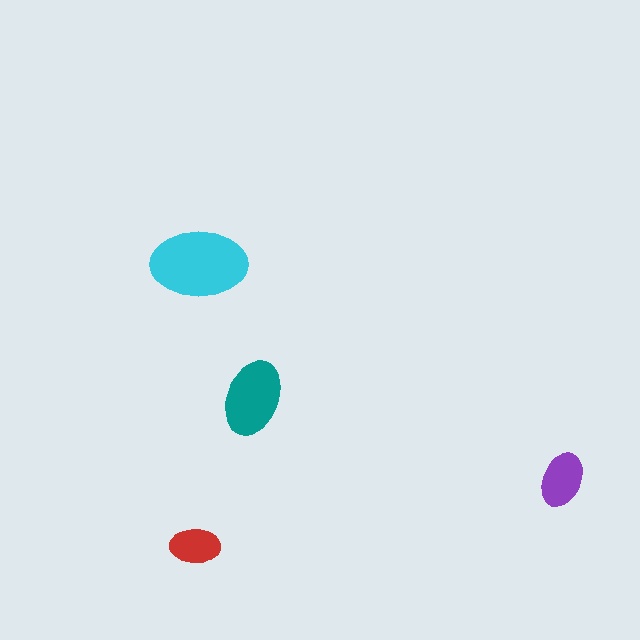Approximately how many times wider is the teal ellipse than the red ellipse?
About 1.5 times wider.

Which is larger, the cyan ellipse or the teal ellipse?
The cyan one.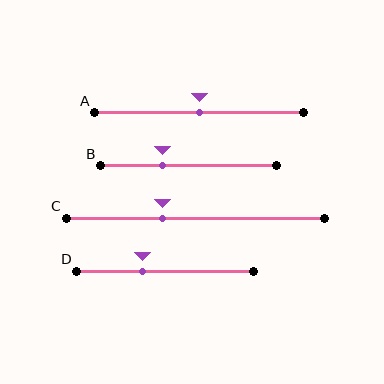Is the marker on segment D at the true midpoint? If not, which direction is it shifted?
No, the marker on segment D is shifted to the left by about 13% of the segment length.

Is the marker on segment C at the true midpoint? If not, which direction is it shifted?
No, the marker on segment C is shifted to the left by about 13% of the segment length.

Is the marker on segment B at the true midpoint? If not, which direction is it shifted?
No, the marker on segment B is shifted to the left by about 15% of the segment length.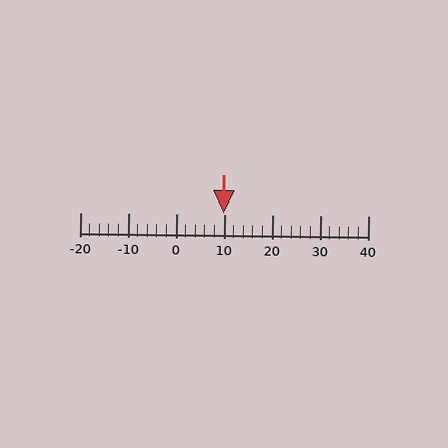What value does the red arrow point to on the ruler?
The red arrow points to approximately 10.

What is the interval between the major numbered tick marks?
The major tick marks are spaced 10 units apart.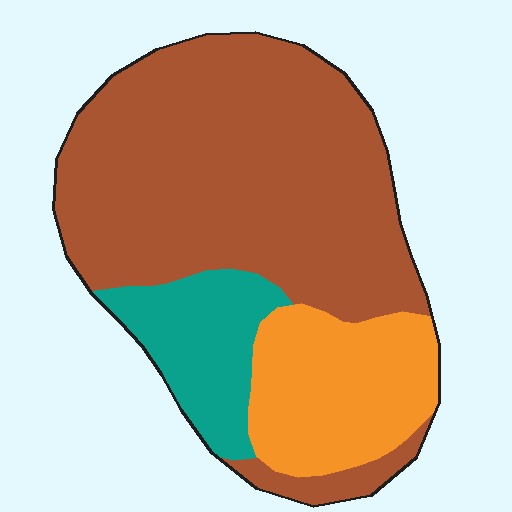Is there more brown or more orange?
Brown.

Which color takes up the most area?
Brown, at roughly 65%.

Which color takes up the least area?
Teal, at roughly 15%.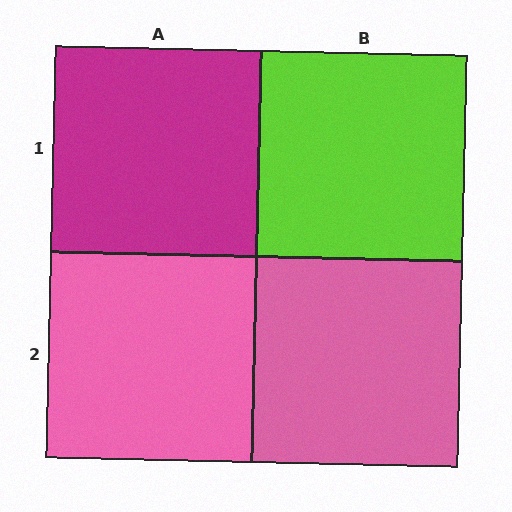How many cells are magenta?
1 cell is magenta.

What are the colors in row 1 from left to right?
Magenta, lime.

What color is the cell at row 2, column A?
Pink.